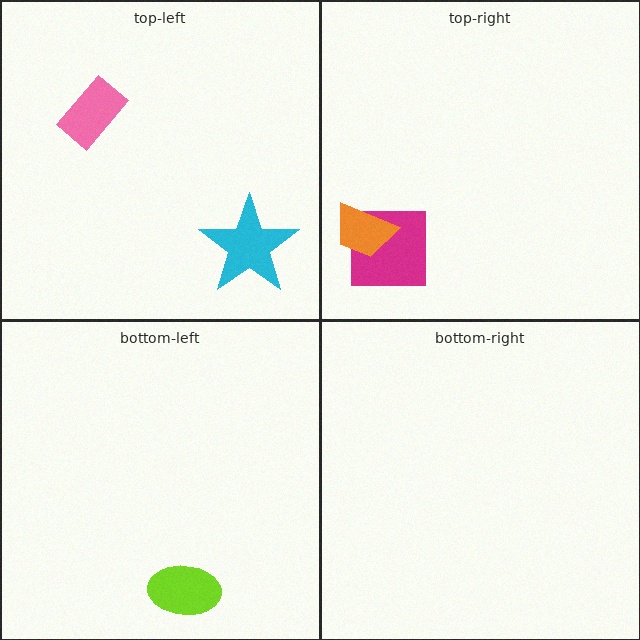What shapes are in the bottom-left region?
The lime ellipse.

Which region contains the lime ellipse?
The bottom-left region.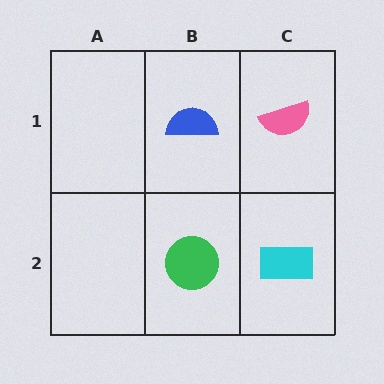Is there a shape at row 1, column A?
No, that cell is empty.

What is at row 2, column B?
A green circle.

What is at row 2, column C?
A cyan rectangle.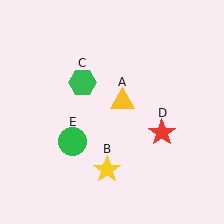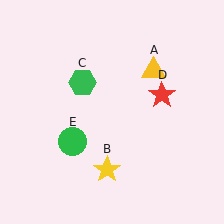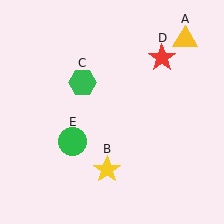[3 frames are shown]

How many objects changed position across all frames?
2 objects changed position: yellow triangle (object A), red star (object D).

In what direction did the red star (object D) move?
The red star (object D) moved up.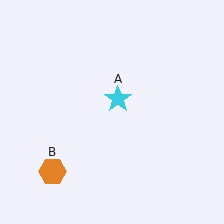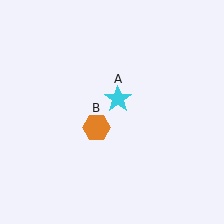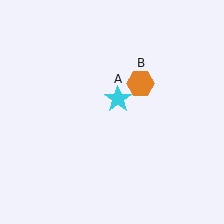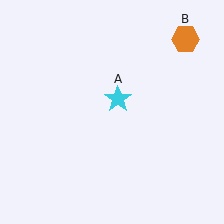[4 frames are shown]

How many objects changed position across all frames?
1 object changed position: orange hexagon (object B).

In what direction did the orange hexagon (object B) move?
The orange hexagon (object B) moved up and to the right.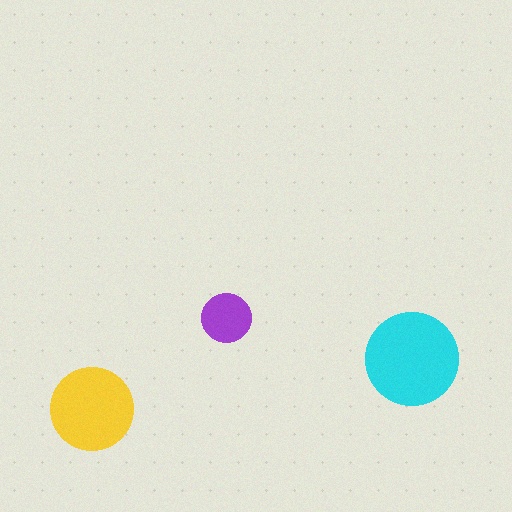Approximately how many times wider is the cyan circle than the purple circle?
About 2 times wider.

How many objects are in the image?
There are 3 objects in the image.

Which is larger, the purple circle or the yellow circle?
The yellow one.